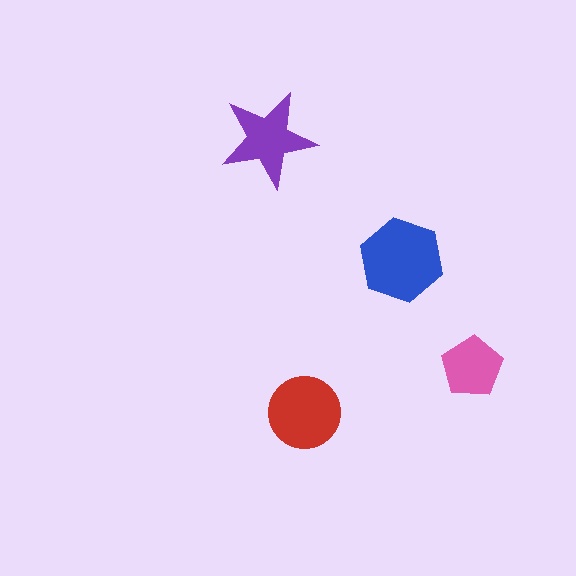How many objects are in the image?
There are 4 objects in the image.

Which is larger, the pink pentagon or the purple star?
The purple star.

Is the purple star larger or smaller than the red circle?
Smaller.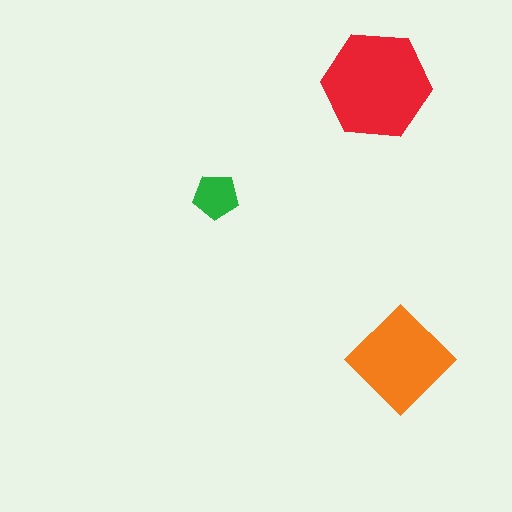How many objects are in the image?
There are 3 objects in the image.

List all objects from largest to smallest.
The red hexagon, the orange diamond, the green pentagon.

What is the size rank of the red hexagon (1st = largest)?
1st.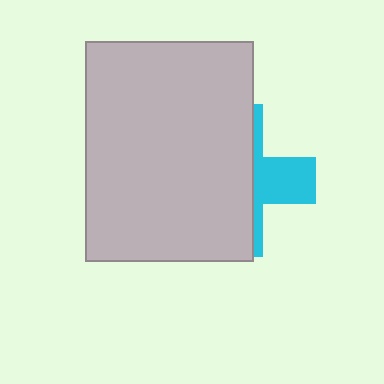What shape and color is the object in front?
The object in front is a light gray rectangle.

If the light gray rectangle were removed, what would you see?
You would see the complete cyan cross.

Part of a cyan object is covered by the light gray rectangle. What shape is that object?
It is a cross.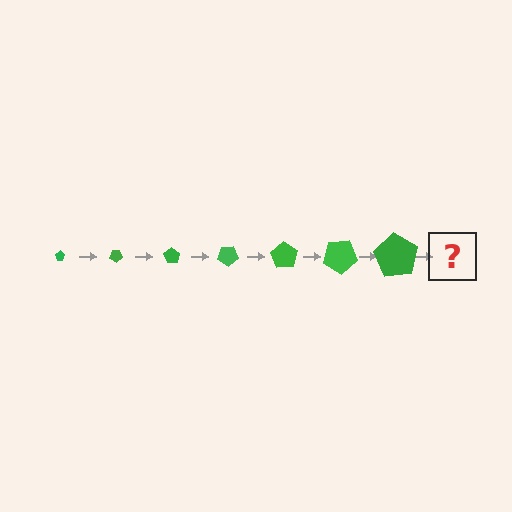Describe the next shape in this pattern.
It should be a pentagon, larger than the previous one and rotated 245 degrees from the start.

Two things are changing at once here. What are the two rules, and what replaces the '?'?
The two rules are that the pentagon grows larger each step and it rotates 35 degrees each step. The '?' should be a pentagon, larger than the previous one and rotated 245 degrees from the start.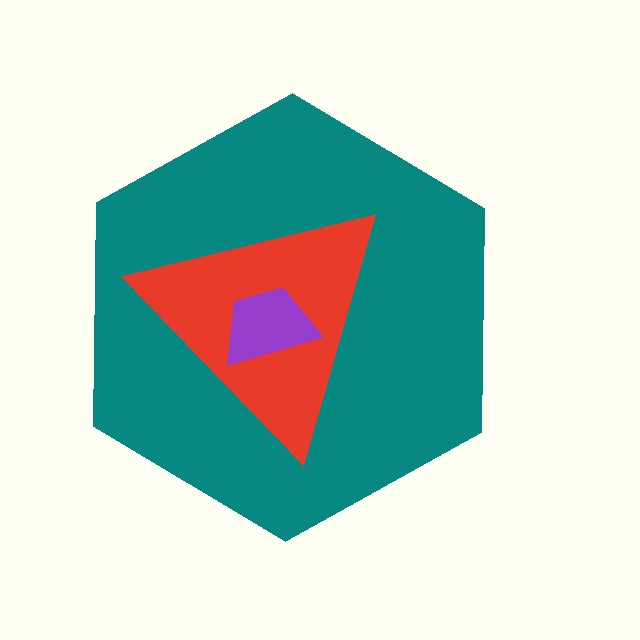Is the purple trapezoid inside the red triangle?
Yes.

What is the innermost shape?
The purple trapezoid.